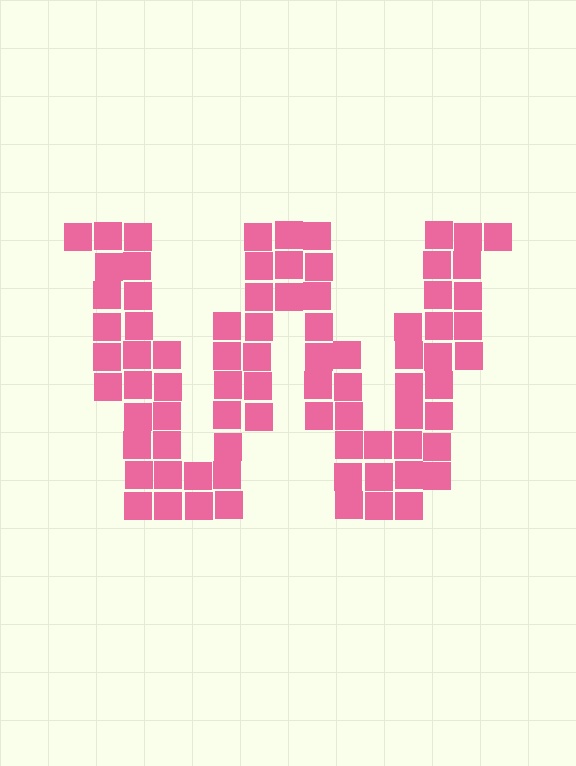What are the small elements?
The small elements are squares.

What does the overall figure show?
The overall figure shows the letter W.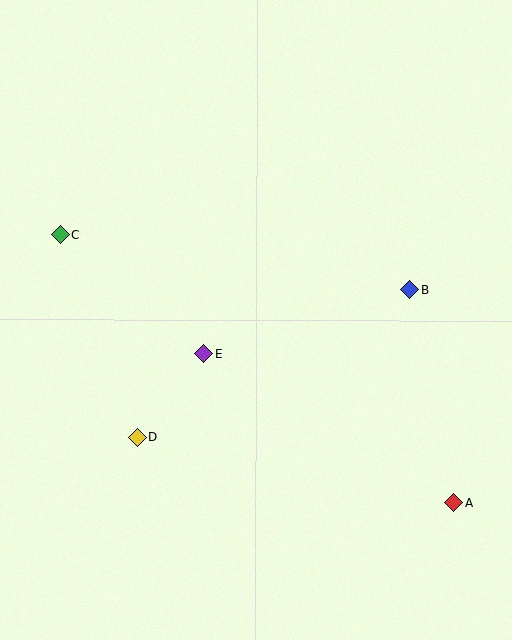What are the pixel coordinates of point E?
Point E is at (203, 353).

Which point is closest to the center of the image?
Point E at (203, 353) is closest to the center.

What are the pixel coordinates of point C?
Point C is at (61, 235).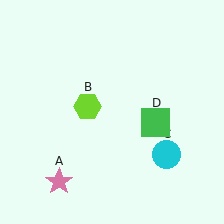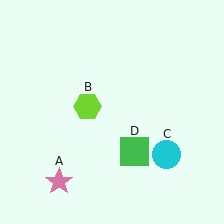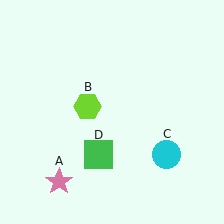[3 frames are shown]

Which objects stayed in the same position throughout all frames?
Pink star (object A) and lime hexagon (object B) and cyan circle (object C) remained stationary.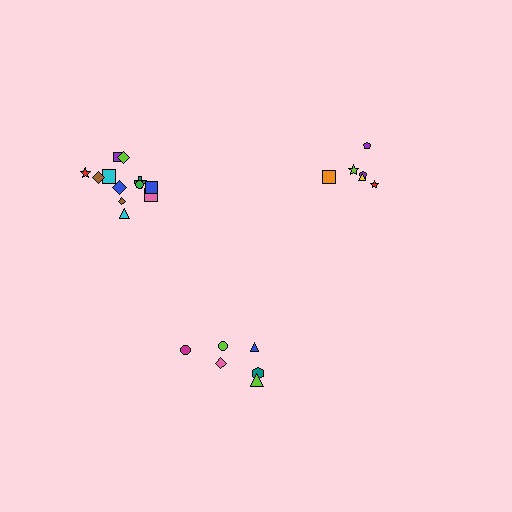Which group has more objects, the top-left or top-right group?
The top-left group.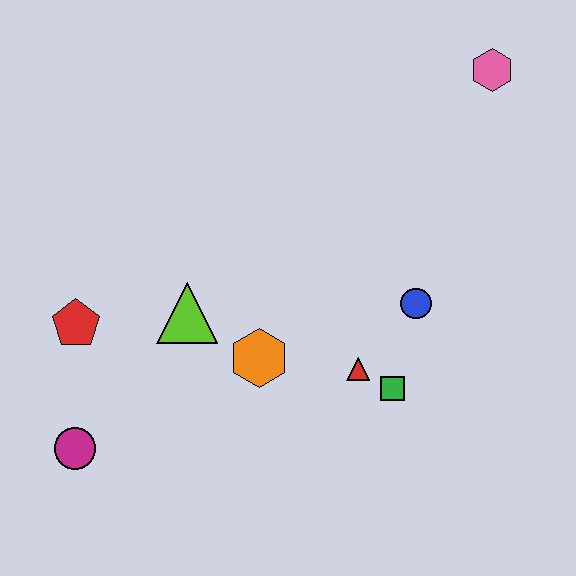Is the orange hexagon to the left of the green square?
Yes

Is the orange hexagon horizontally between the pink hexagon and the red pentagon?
Yes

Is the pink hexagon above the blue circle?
Yes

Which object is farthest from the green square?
The pink hexagon is farthest from the green square.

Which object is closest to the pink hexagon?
The blue circle is closest to the pink hexagon.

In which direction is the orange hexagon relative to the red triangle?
The orange hexagon is to the left of the red triangle.